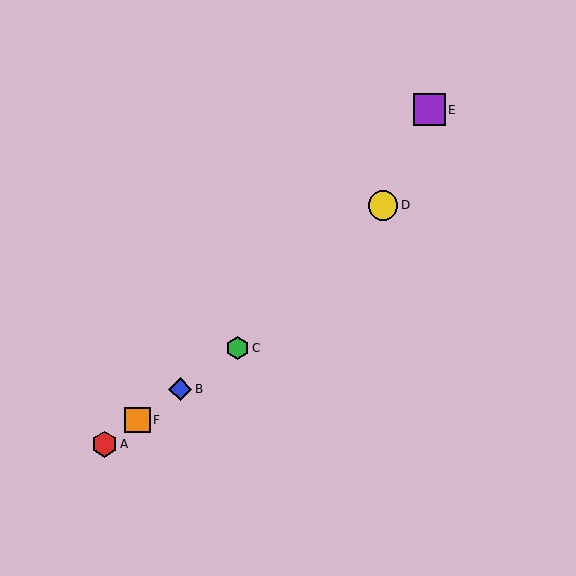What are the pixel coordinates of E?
Object E is at (429, 110).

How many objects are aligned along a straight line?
4 objects (A, B, C, F) are aligned along a straight line.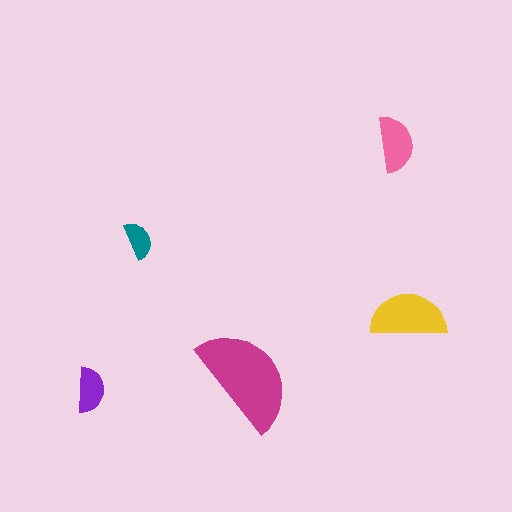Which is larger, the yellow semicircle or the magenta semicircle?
The magenta one.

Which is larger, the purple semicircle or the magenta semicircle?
The magenta one.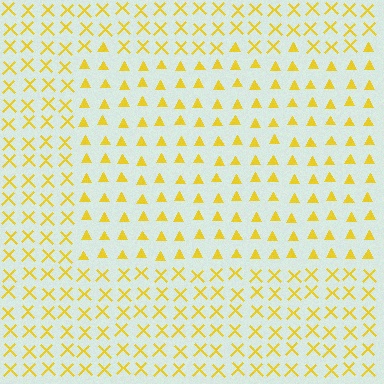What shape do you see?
I see a rectangle.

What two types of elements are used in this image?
The image uses triangles inside the rectangle region and X marks outside it.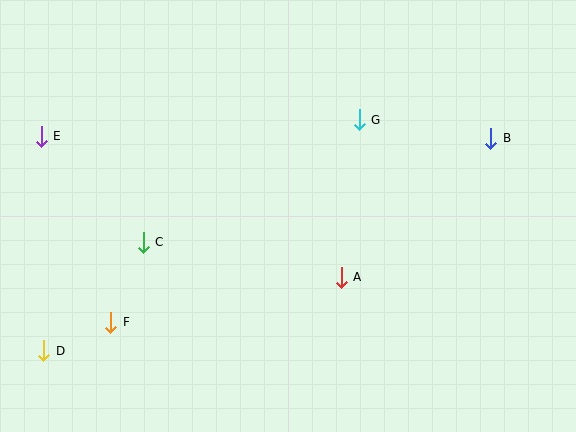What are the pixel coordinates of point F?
Point F is at (111, 322).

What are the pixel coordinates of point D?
Point D is at (44, 351).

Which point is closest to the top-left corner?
Point E is closest to the top-left corner.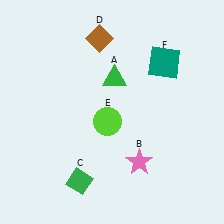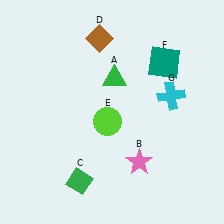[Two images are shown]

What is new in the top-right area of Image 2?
A cyan cross (G) was added in the top-right area of Image 2.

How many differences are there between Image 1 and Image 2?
There is 1 difference between the two images.